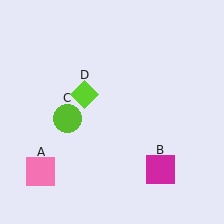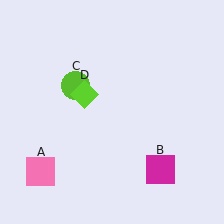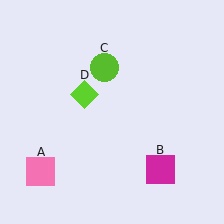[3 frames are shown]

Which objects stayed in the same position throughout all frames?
Pink square (object A) and magenta square (object B) and lime diamond (object D) remained stationary.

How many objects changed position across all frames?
1 object changed position: lime circle (object C).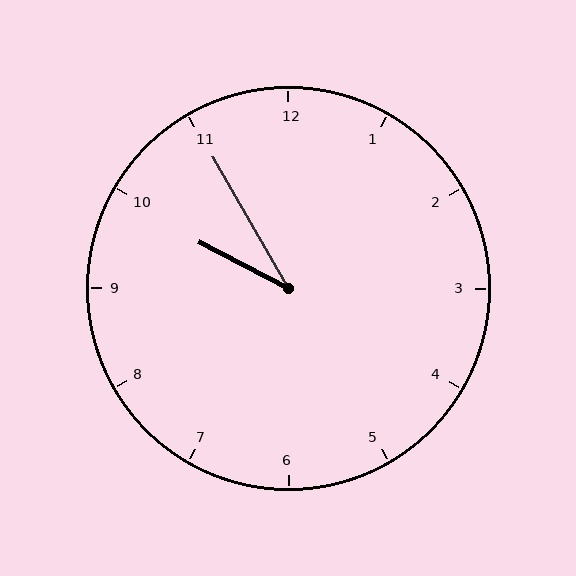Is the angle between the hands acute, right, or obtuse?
It is acute.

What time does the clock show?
9:55.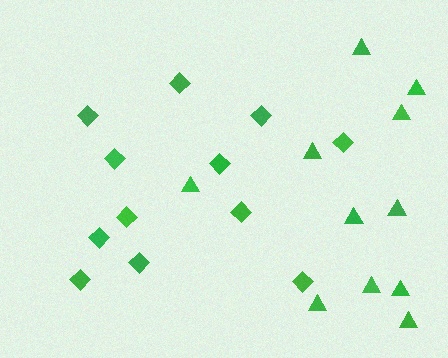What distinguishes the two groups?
There are 2 groups: one group of diamonds (12) and one group of triangles (11).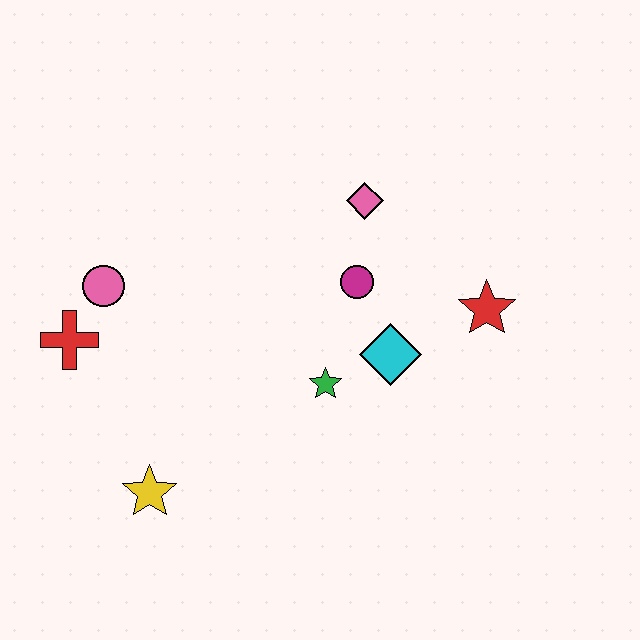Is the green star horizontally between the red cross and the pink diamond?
Yes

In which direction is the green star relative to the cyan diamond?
The green star is to the left of the cyan diamond.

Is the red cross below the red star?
Yes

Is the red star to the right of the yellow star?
Yes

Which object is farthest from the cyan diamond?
The red cross is farthest from the cyan diamond.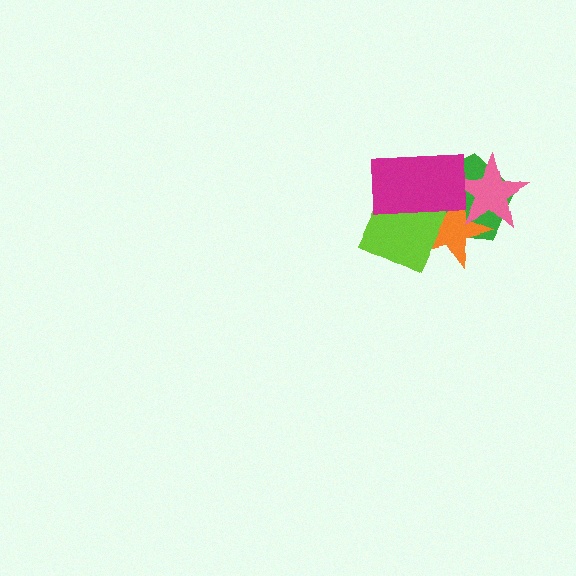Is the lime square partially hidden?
Yes, it is partially covered by another shape.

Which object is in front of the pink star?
The magenta rectangle is in front of the pink star.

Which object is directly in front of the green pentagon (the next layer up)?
The orange star is directly in front of the green pentagon.